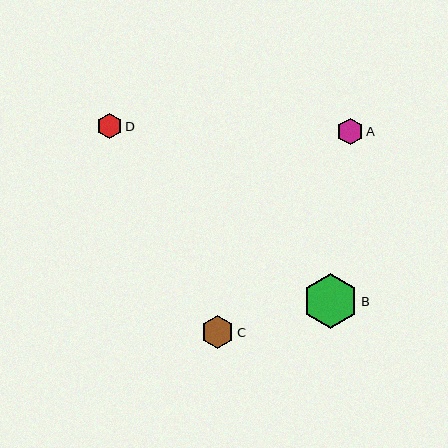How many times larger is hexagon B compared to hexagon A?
Hexagon B is approximately 2.1 times the size of hexagon A.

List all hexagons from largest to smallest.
From largest to smallest: B, C, A, D.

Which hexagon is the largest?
Hexagon B is the largest with a size of approximately 55 pixels.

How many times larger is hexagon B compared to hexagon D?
Hexagon B is approximately 2.1 times the size of hexagon D.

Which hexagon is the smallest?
Hexagon D is the smallest with a size of approximately 26 pixels.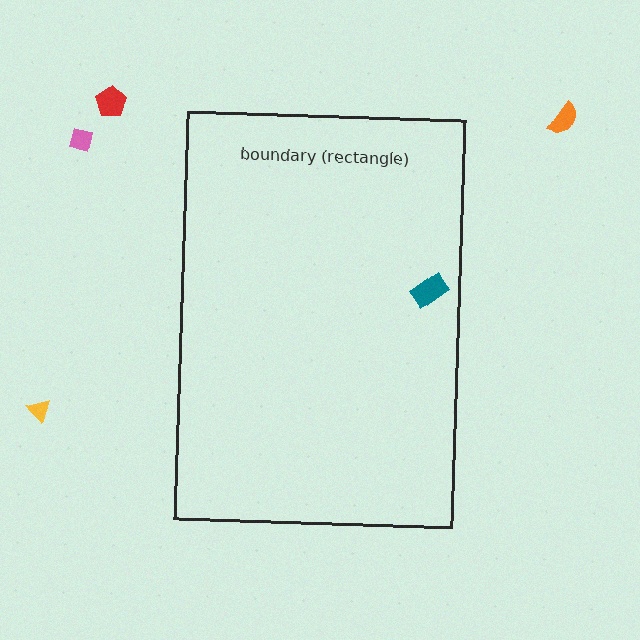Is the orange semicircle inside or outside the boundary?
Outside.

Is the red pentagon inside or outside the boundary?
Outside.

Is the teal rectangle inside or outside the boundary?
Inside.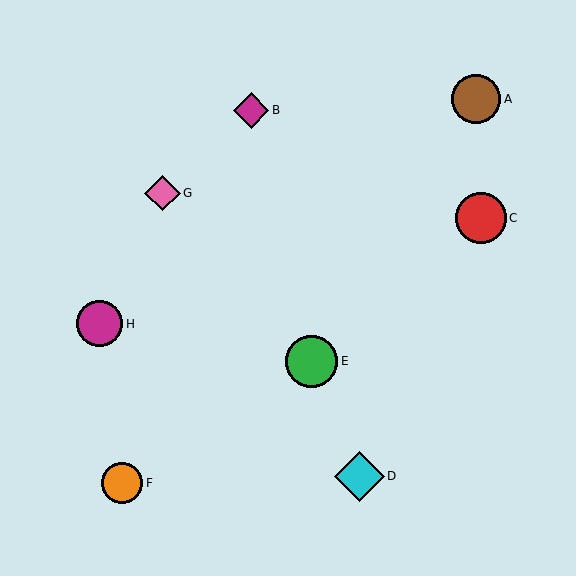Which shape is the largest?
The green circle (labeled E) is the largest.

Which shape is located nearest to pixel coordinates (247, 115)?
The magenta diamond (labeled B) at (251, 110) is nearest to that location.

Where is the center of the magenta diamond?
The center of the magenta diamond is at (251, 110).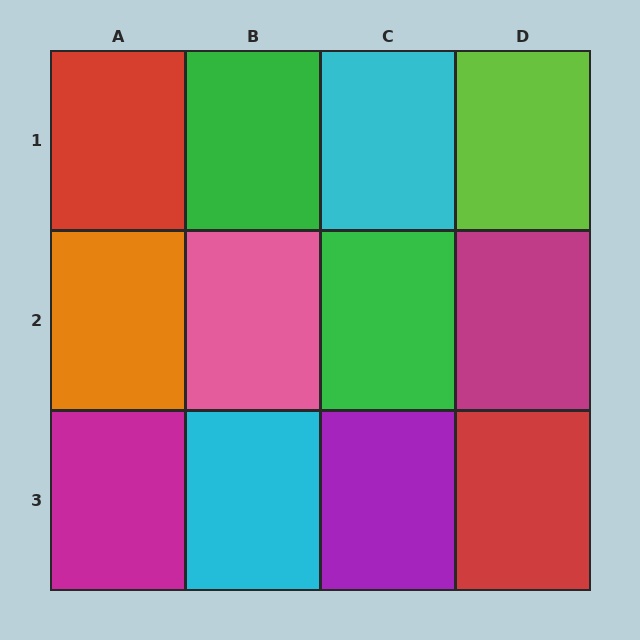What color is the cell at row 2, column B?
Pink.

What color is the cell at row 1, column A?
Red.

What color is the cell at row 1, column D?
Lime.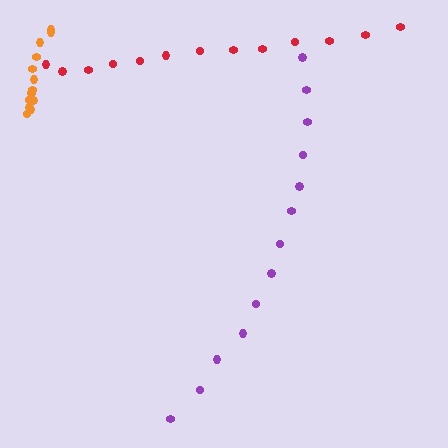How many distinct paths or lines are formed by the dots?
There are 3 distinct paths.